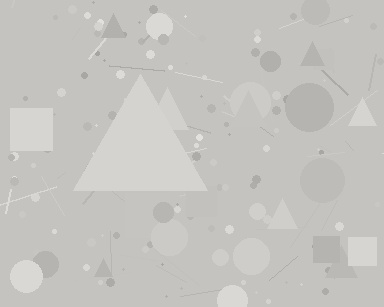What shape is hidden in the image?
A triangle is hidden in the image.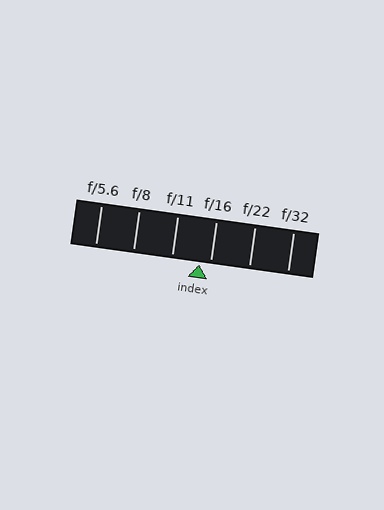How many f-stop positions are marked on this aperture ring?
There are 6 f-stop positions marked.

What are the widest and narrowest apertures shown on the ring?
The widest aperture shown is f/5.6 and the narrowest is f/32.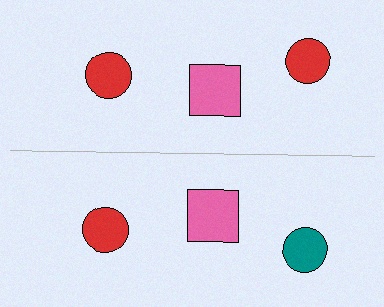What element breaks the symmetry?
The teal circle on the bottom side breaks the symmetry — its mirror counterpart is red.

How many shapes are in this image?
There are 6 shapes in this image.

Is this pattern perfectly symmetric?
No, the pattern is not perfectly symmetric. The teal circle on the bottom side breaks the symmetry — its mirror counterpart is red.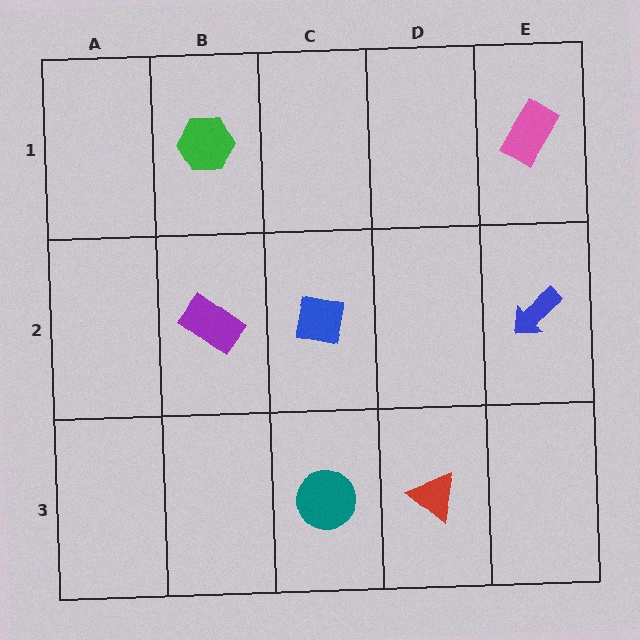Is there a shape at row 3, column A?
No, that cell is empty.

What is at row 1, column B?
A green hexagon.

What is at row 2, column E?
A blue arrow.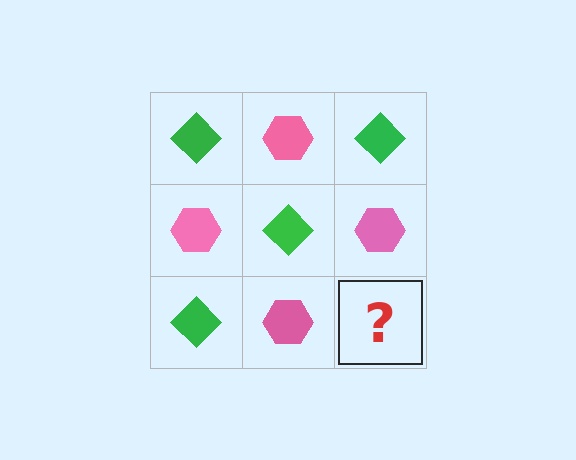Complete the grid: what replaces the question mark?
The question mark should be replaced with a green diamond.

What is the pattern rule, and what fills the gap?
The rule is that it alternates green diamond and pink hexagon in a checkerboard pattern. The gap should be filled with a green diamond.